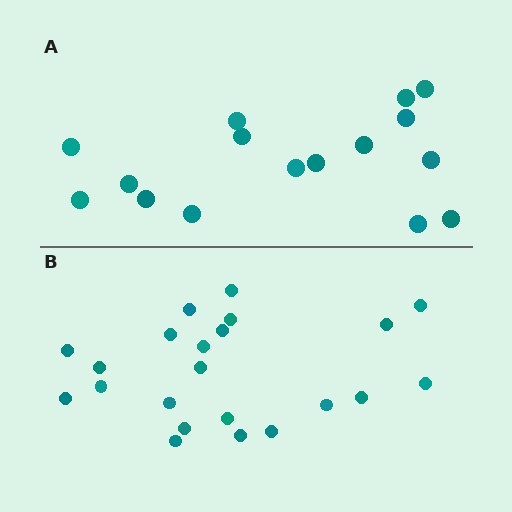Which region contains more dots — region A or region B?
Region B (the bottom region) has more dots.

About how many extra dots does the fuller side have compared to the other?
Region B has about 6 more dots than region A.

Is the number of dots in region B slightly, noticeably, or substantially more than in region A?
Region B has noticeably more, but not dramatically so. The ratio is roughly 1.4 to 1.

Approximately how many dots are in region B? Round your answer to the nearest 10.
About 20 dots. (The exact count is 22, which rounds to 20.)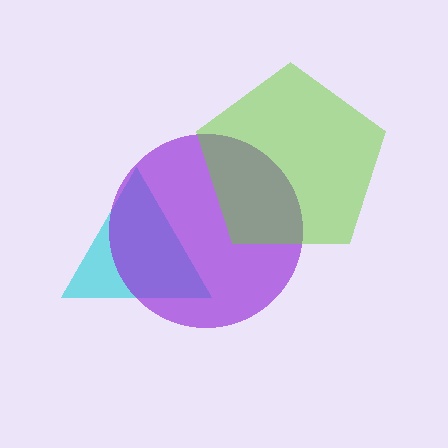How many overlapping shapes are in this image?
There are 3 overlapping shapes in the image.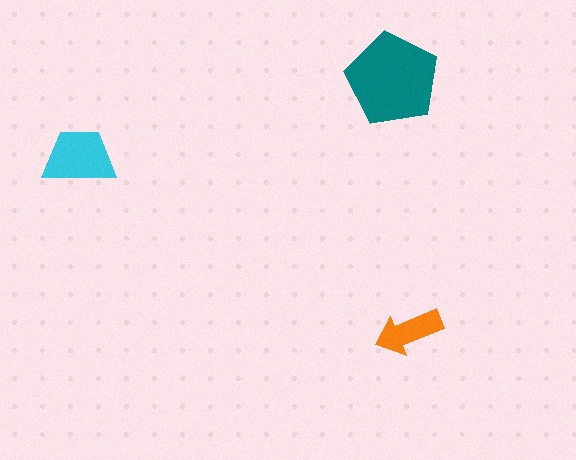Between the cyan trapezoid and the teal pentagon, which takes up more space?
The teal pentagon.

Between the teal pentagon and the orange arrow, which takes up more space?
The teal pentagon.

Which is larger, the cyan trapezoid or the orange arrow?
The cyan trapezoid.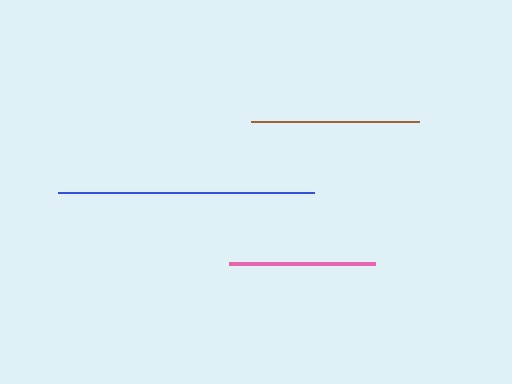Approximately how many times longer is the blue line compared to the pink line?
The blue line is approximately 1.8 times the length of the pink line.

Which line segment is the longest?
The blue line is the longest at approximately 255 pixels.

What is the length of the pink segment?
The pink segment is approximately 146 pixels long.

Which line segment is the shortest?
The pink line is the shortest at approximately 146 pixels.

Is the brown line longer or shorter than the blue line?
The blue line is longer than the brown line.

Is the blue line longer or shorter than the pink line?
The blue line is longer than the pink line.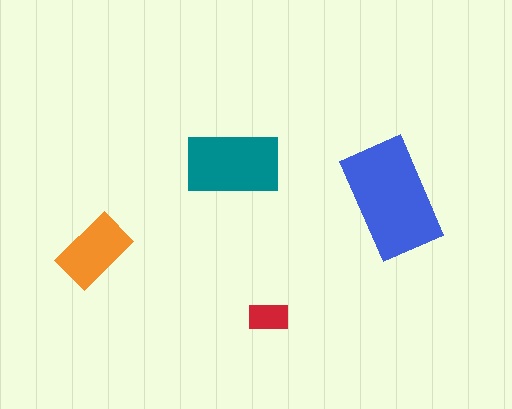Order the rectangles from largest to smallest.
the blue one, the teal one, the orange one, the red one.